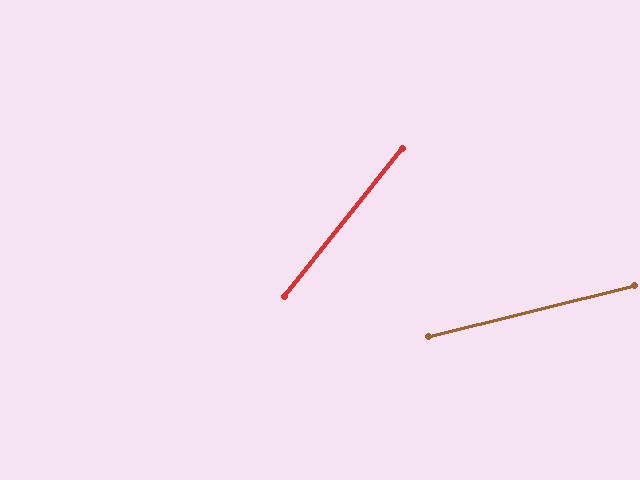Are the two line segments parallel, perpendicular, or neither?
Neither parallel nor perpendicular — they differ by about 37°.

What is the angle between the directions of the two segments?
Approximately 37 degrees.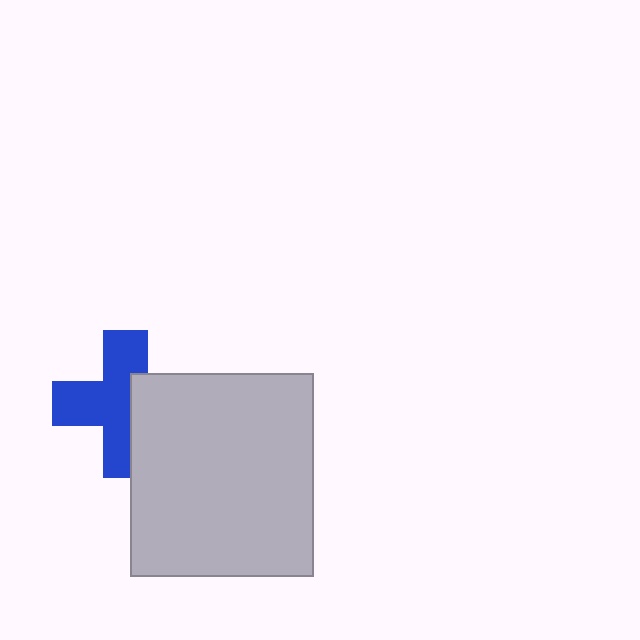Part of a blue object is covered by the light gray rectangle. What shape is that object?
It is a cross.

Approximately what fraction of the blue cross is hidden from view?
Roughly 38% of the blue cross is hidden behind the light gray rectangle.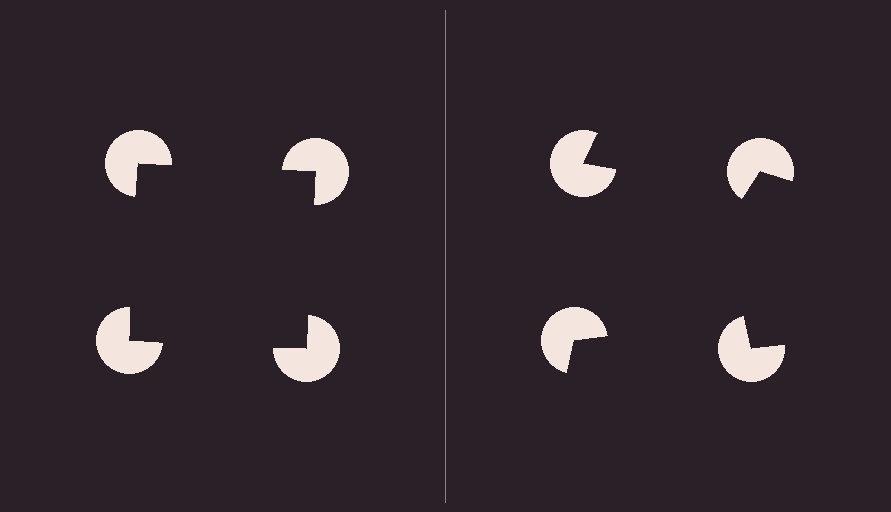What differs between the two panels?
The pac-man discs are positioned identically on both sides; only the wedge orientations differ. On the left they align to a square; on the right they are misaligned.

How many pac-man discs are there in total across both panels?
8 — 4 on each side.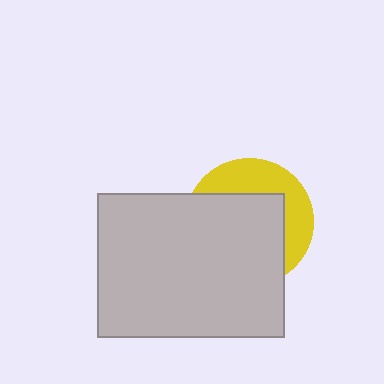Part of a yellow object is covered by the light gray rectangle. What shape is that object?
It is a circle.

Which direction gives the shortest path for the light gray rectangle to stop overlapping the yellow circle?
Moving toward the lower-left gives the shortest separation.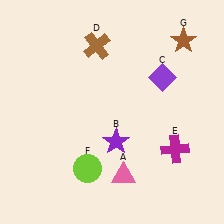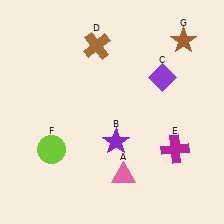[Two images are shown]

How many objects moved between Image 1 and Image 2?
1 object moved between the two images.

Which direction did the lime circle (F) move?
The lime circle (F) moved left.